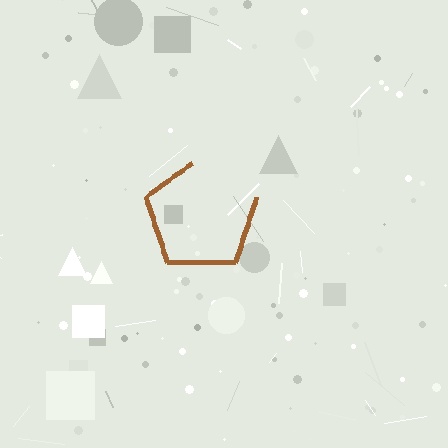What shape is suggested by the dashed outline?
The dashed outline suggests a pentagon.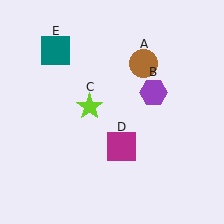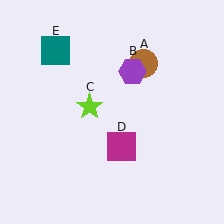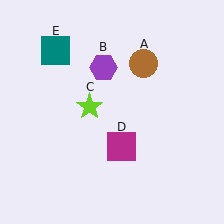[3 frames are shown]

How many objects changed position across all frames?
1 object changed position: purple hexagon (object B).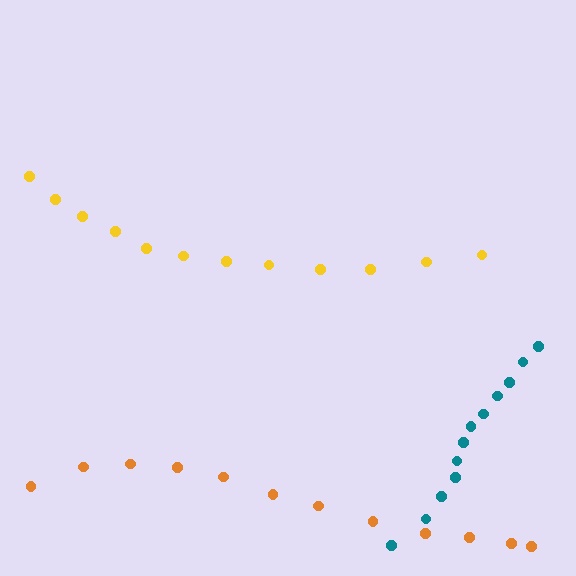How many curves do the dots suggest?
There are 3 distinct paths.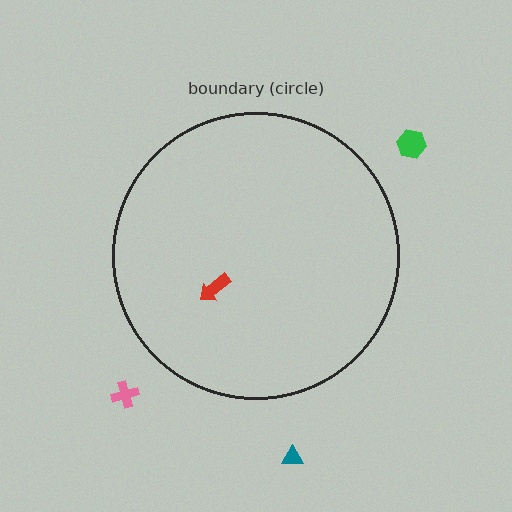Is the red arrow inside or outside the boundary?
Inside.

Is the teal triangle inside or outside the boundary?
Outside.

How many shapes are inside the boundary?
1 inside, 3 outside.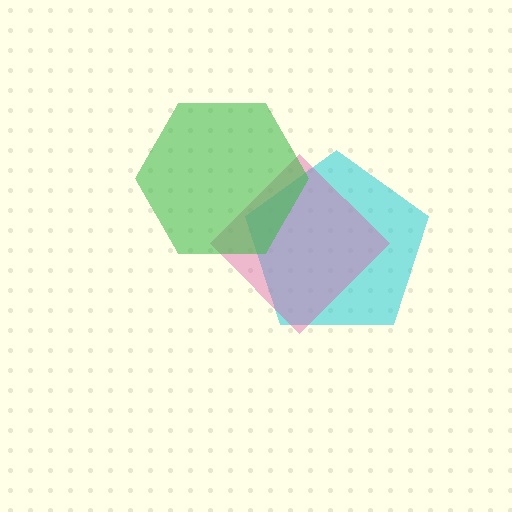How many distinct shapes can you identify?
There are 3 distinct shapes: a cyan pentagon, a pink diamond, a green hexagon.